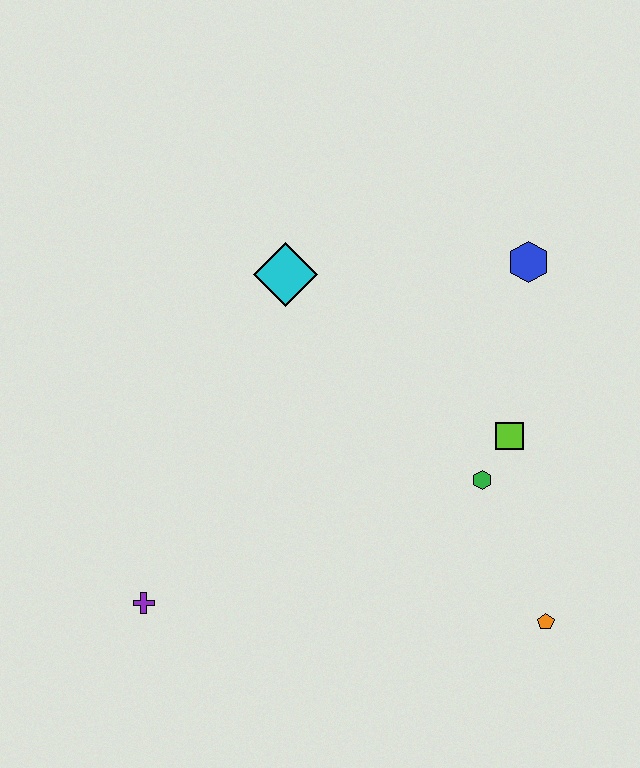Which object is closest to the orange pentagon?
The green hexagon is closest to the orange pentagon.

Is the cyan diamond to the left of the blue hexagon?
Yes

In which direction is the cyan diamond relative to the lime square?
The cyan diamond is to the left of the lime square.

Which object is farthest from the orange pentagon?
The cyan diamond is farthest from the orange pentagon.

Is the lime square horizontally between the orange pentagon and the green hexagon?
Yes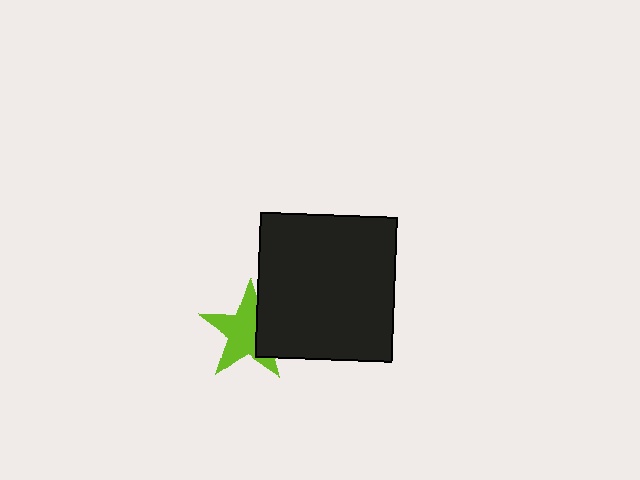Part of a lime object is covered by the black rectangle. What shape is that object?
It is a star.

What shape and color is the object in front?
The object in front is a black rectangle.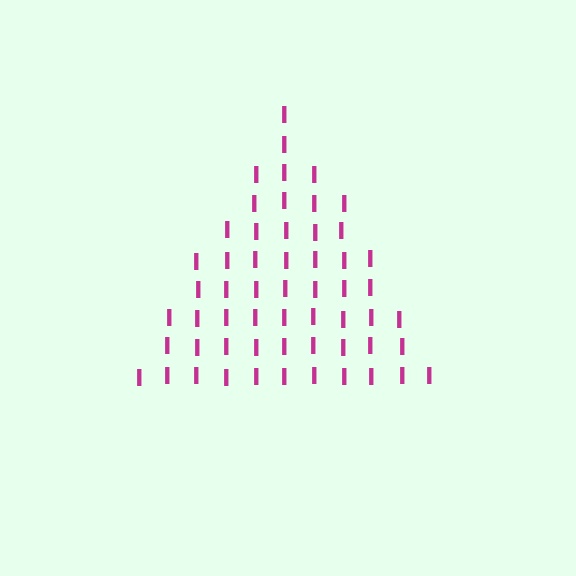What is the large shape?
The large shape is a triangle.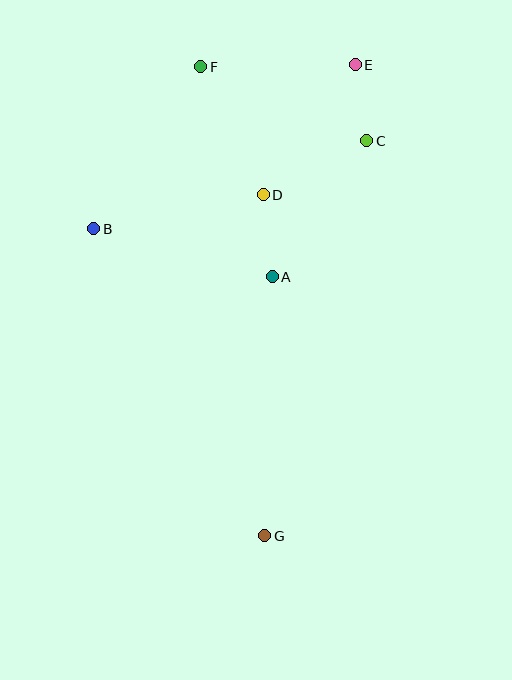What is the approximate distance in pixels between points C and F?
The distance between C and F is approximately 182 pixels.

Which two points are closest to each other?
Points C and E are closest to each other.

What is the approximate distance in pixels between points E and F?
The distance between E and F is approximately 154 pixels.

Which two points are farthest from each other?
Points E and G are farthest from each other.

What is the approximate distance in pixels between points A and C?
The distance between A and C is approximately 165 pixels.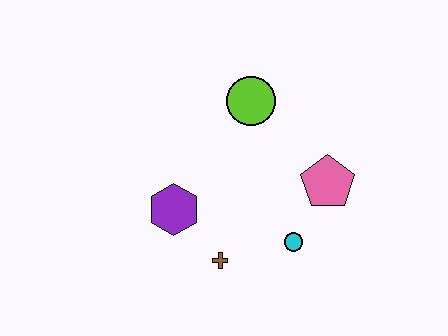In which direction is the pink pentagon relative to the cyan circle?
The pink pentagon is above the cyan circle.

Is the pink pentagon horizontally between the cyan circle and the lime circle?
No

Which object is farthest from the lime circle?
The brown cross is farthest from the lime circle.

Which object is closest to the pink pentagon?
The cyan circle is closest to the pink pentagon.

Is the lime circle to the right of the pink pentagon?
No